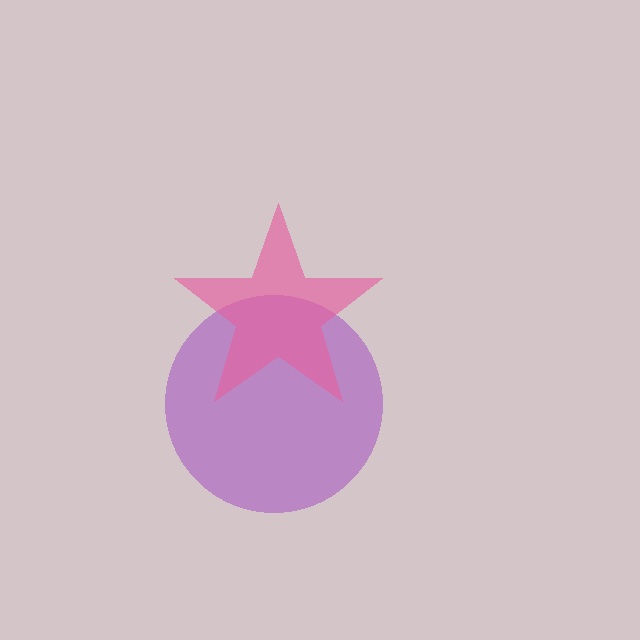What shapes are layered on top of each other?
The layered shapes are: a purple circle, a pink star.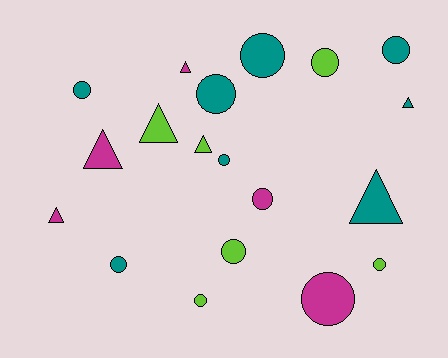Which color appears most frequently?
Teal, with 8 objects.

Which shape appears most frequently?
Circle, with 12 objects.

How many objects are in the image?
There are 19 objects.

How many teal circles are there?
There are 6 teal circles.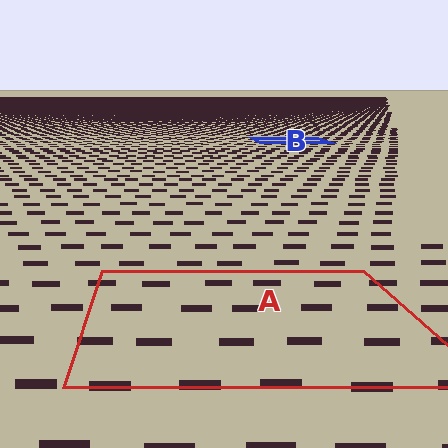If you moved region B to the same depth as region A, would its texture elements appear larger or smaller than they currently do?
They would appear larger. At a closer depth, the same texture elements are projected at a bigger on-screen size.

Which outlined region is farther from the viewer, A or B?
Region B is farther from the viewer — the texture elements inside it appear smaller and more densely packed.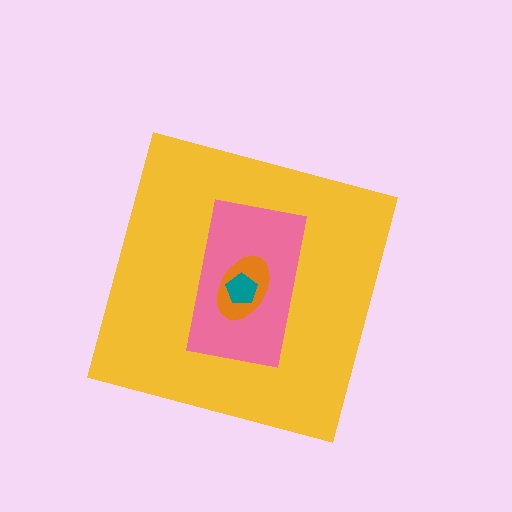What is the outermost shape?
The yellow square.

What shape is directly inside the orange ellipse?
The teal pentagon.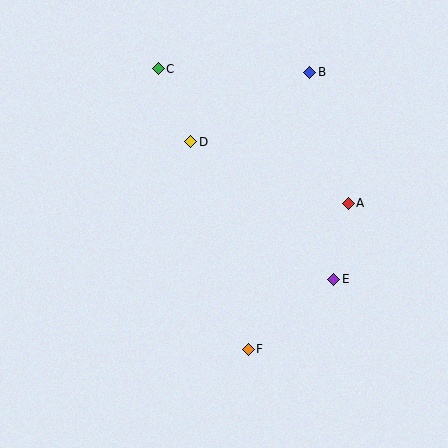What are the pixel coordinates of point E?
Point E is at (333, 279).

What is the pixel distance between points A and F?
The distance between A and F is 177 pixels.